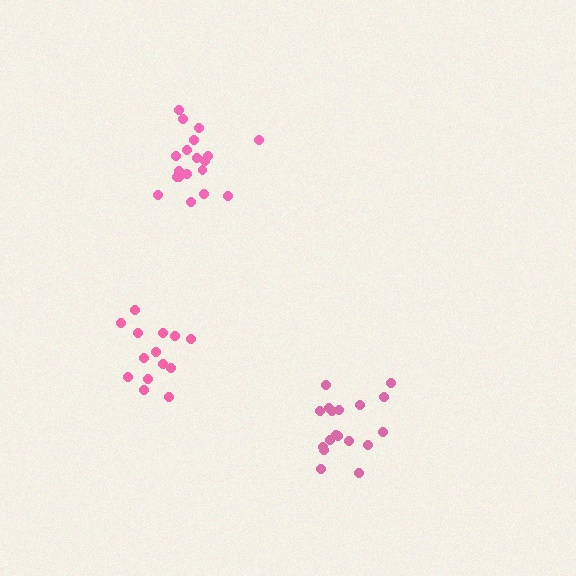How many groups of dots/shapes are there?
There are 3 groups.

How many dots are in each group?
Group 1: 18 dots, Group 2: 19 dots, Group 3: 14 dots (51 total).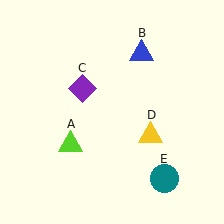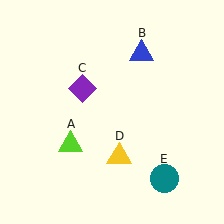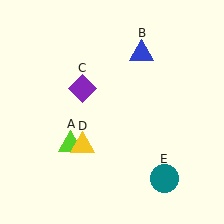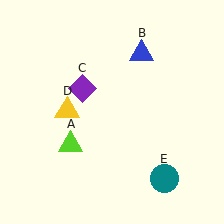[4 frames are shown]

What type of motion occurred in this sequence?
The yellow triangle (object D) rotated clockwise around the center of the scene.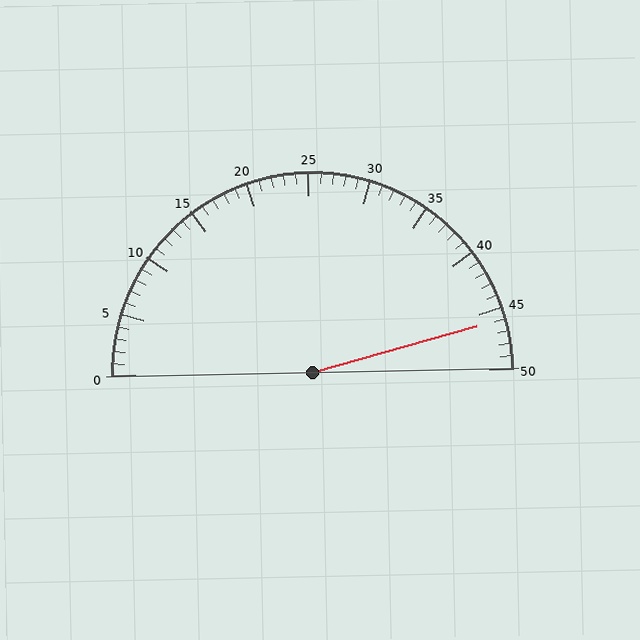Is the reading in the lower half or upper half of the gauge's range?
The reading is in the upper half of the range (0 to 50).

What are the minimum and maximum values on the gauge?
The gauge ranges from 0 to 50.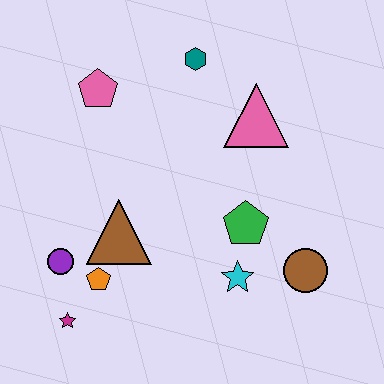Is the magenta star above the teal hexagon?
No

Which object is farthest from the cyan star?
The pink pentagon is farthest from the cyan star.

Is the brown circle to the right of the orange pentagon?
Yes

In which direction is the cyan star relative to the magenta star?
The cyan star is to the right of the magenta star.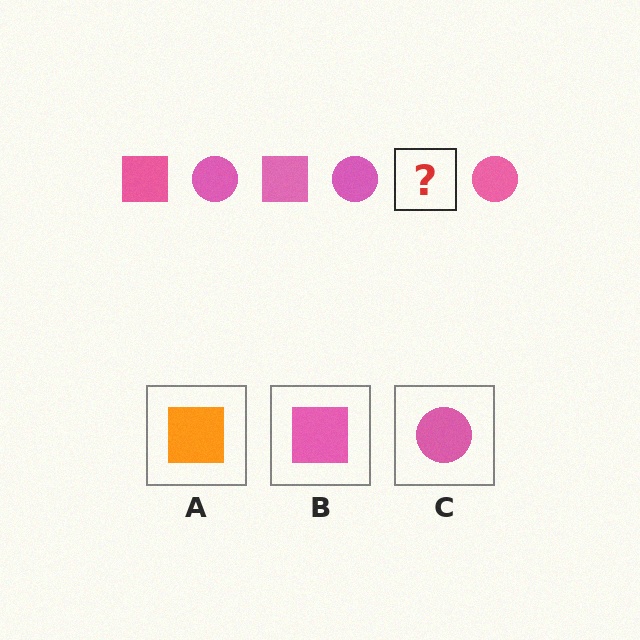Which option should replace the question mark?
Option B.